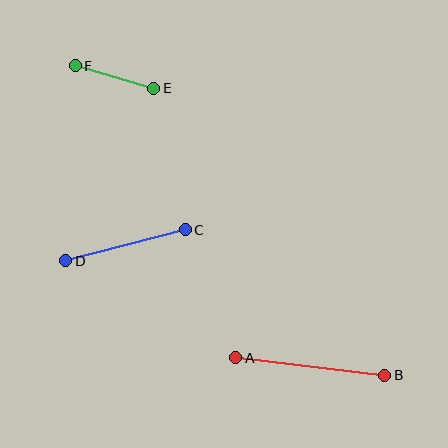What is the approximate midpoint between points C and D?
The midpoint is at approximately (126, 245) pixels.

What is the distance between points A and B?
The distance is approximately 150 pixels.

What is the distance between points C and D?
The distance is approximately 124 pixels.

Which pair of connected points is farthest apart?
Points A and B are farthest apart.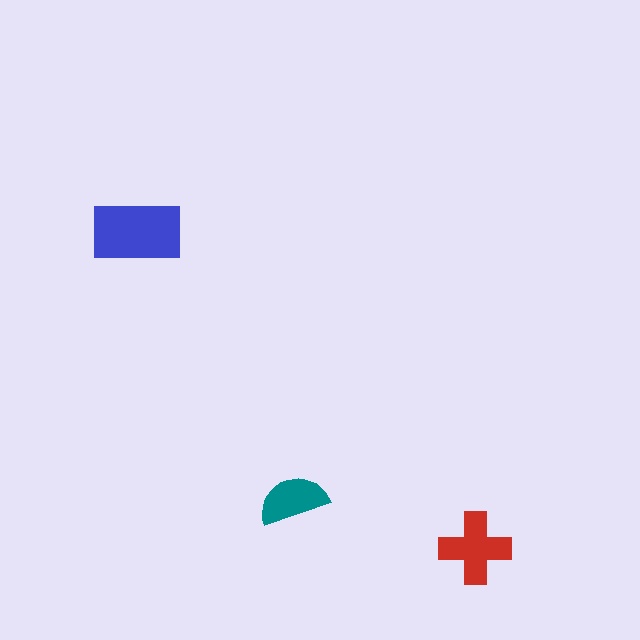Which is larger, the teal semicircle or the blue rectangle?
The blue rectangle.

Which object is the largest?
The blue rectangle.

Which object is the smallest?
The teal semicircle.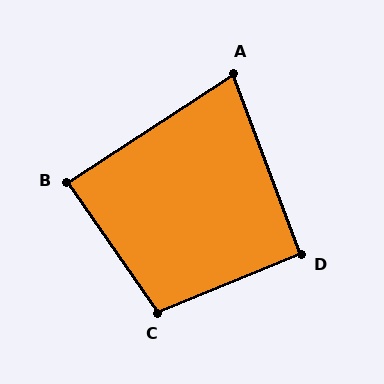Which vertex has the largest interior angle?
C, at approximately 103 degrees.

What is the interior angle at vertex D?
Approximately 92 degrees (approximately right).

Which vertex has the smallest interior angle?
A, at approximately 77 degrees.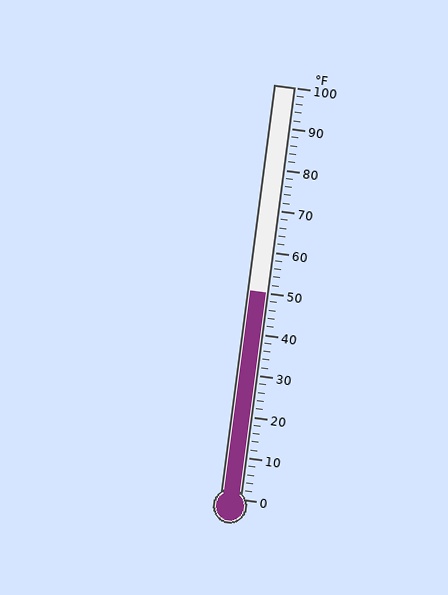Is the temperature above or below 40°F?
The temperature is above 40°F.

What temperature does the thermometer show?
The thermometer shows approximately 50°F.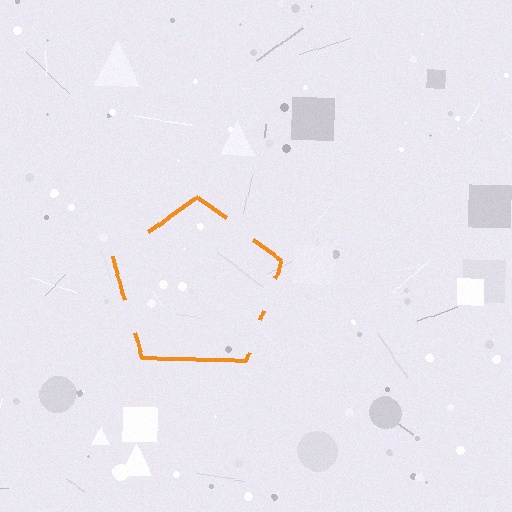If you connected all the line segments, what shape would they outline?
They would outline a pentagon.